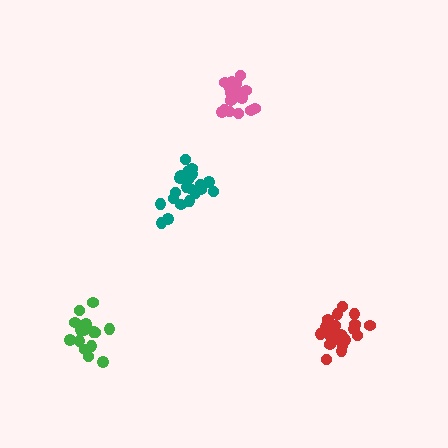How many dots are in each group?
Group 1: 21 dots, Group 2: 21 dots, Group 3: 21 dots, Group 4: 15 dots (78 total).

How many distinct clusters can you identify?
There are 4 distinct clusters.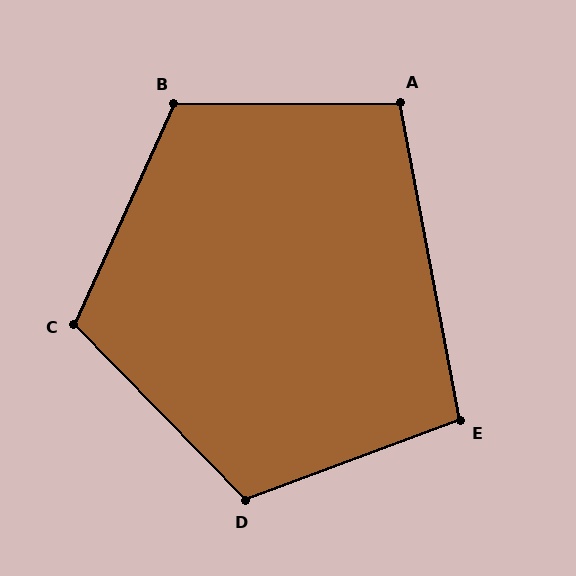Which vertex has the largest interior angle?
B, at approximately 115 degrees.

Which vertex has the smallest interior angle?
E, at approximately 100 degrees.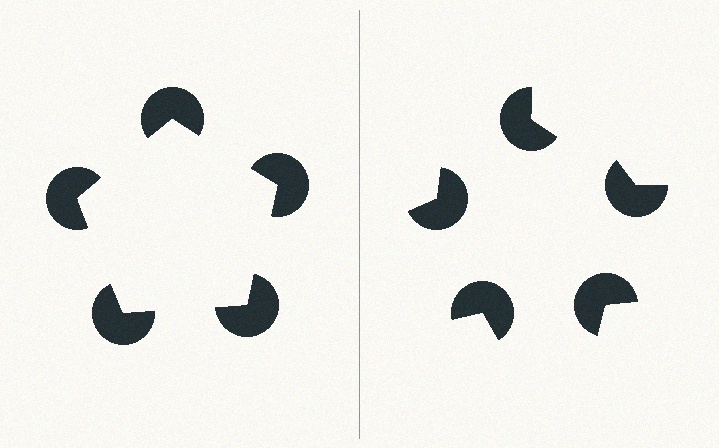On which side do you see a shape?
An illusory pentagon appears on the left side. On the right side the wedge cuts are rotated, so no coherent shape forms.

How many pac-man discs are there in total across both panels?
10 — 5 on each side.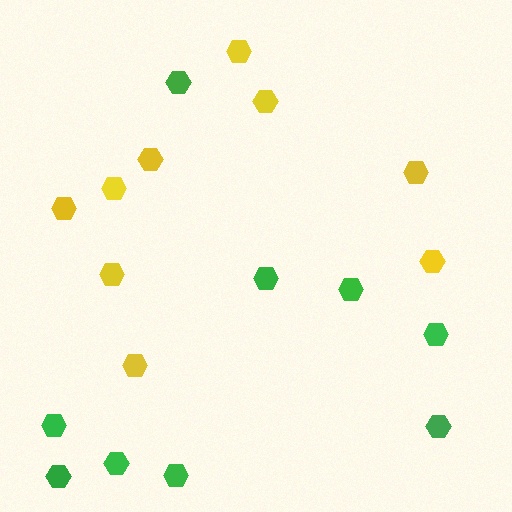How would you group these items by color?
There are 2 groups: one group of yellow hexagons (9) and one group of green hexagons (9).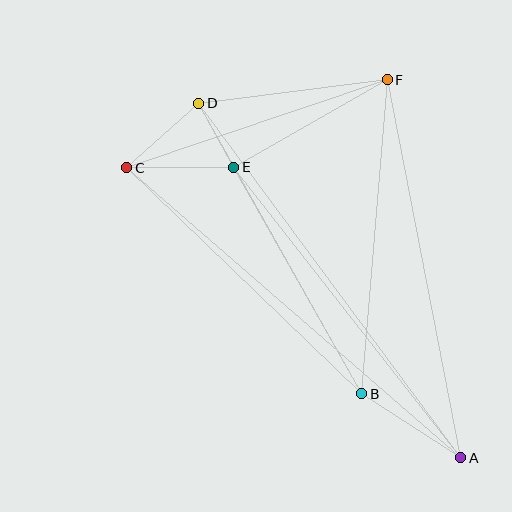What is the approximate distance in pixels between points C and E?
The distance between C and E is approximately 107 pixels.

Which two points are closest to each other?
Points D and E are closest to each other.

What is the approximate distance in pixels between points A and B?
The distance between A and B is approximately 118 pixels.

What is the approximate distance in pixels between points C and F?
The distance between C and F is approximately 275 pixels.